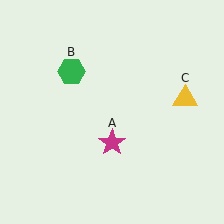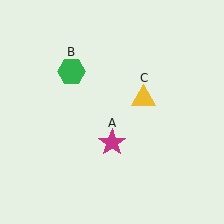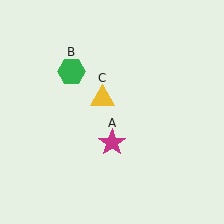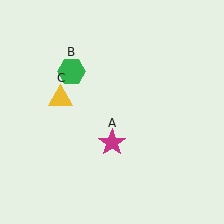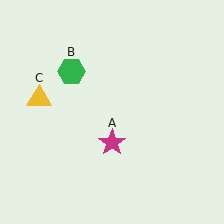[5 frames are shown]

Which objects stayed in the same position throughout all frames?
Magenta star (object A) and green hexagon (object B) remained stationary.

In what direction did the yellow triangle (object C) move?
The yellow triangle (object C) moved left.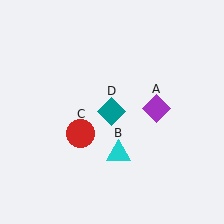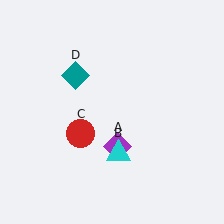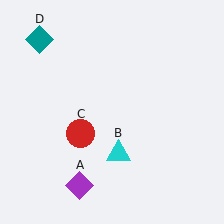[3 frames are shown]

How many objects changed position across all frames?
2 objects changed position: purple diamond (object A), teal diamond (object D).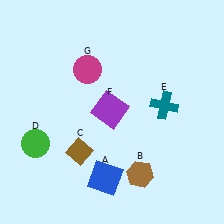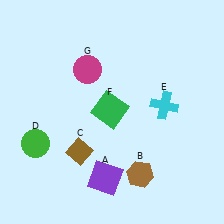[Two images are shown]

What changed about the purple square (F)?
In Image 1, F is purple. In Image 2, it changed to green.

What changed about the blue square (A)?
In Image 1, A is blue. In Image 2, it changed to purple.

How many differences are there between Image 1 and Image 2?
There are 3 differences between the two images.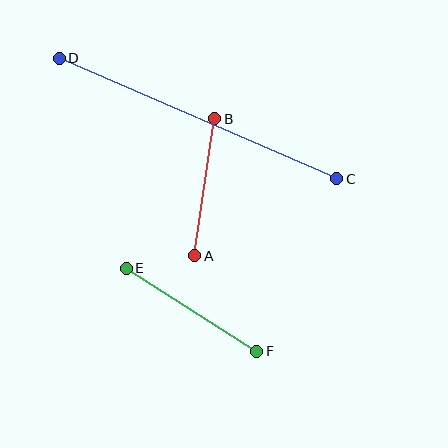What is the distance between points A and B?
The distance is approximately 139 pixels.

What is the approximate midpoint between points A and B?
The midpoint is at approximately (205, 187) pixels.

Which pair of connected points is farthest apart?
Points C and D are farthest apart.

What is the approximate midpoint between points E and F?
The midpoint is at approximately (192, 310) pixels.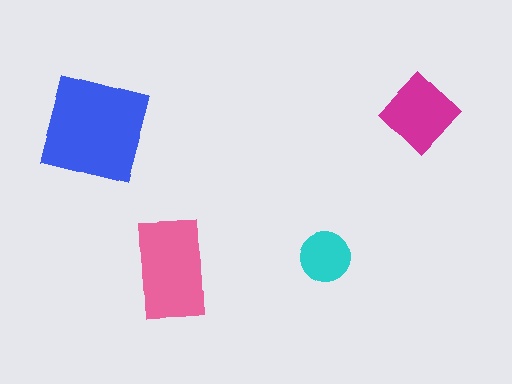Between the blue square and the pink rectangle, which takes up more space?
The blue square.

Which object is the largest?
The blue square.